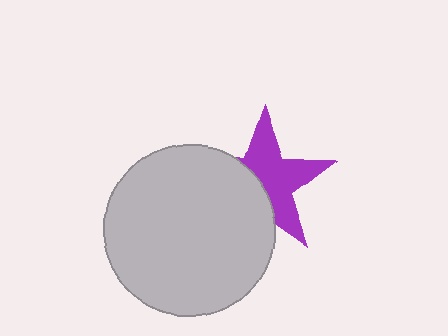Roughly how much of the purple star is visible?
About half of it is visible (roughly 57%).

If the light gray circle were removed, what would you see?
You would see the complete purple star.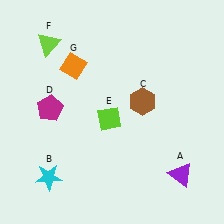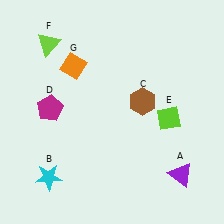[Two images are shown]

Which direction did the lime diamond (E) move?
The lime diamond (E) moved right.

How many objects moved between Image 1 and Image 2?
1 object moved between the two images.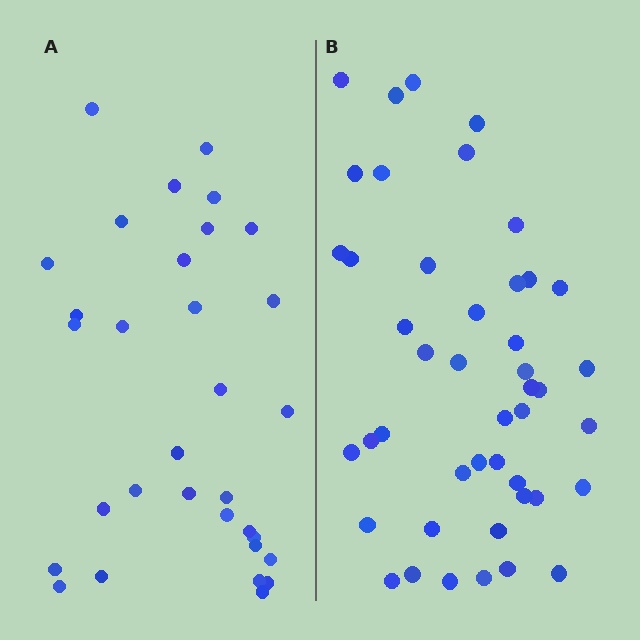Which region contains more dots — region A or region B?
Region B (the right region) has more dots.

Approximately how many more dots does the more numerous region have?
Region B has approximately 15 more dots than region A.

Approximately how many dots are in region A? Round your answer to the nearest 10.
About 30 dots. (The exact count is 32, which rounds to 30.)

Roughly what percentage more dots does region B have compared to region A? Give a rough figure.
About 40% more.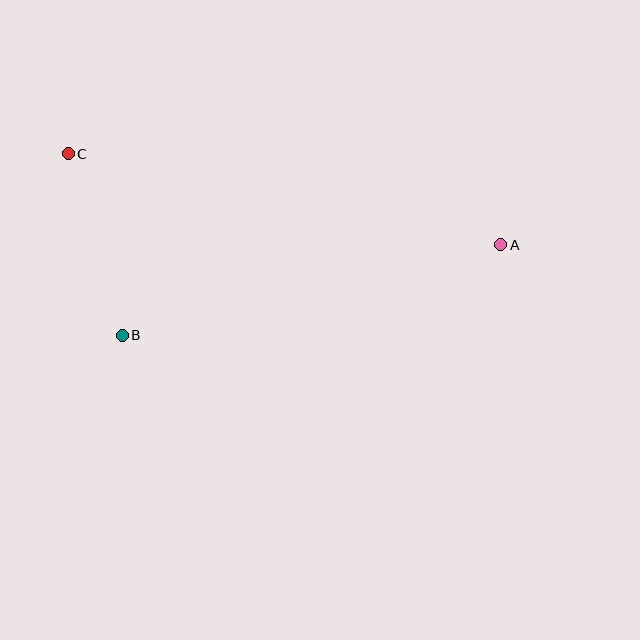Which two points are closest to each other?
Points B and C are closest to each other.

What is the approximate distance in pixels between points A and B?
The distance between A and B is approximately 389 pixels.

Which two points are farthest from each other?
Points A and C are farthest from each other.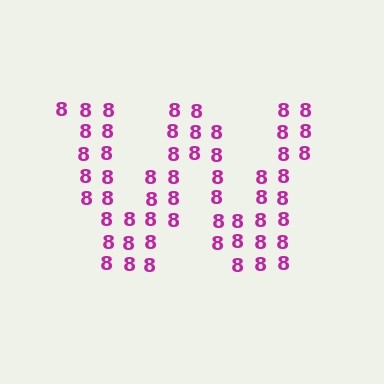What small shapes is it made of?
It is made of small digit 8's.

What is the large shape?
The large shape is the letter W.